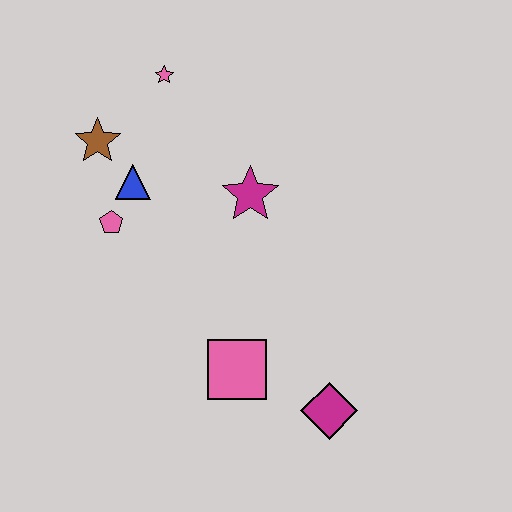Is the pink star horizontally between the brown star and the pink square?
Yes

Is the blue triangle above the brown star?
No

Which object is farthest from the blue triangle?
The magenta diamond is farthest from the blue triangle.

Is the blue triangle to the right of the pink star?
No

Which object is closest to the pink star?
The brown star is closest to the pink star.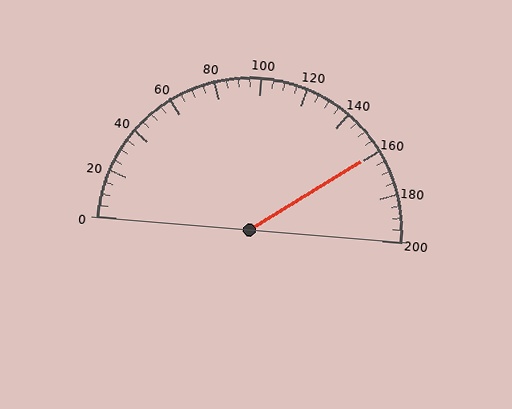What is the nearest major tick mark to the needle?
The nearest major tick mark is 160.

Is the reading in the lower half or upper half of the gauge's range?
The reading is in the upper half of the range (0 to 200).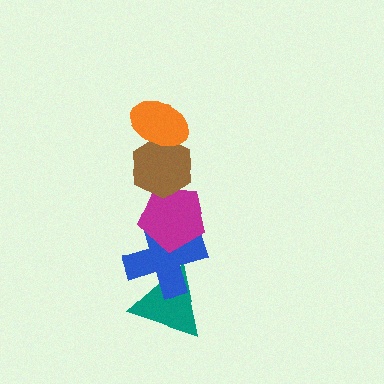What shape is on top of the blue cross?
The magenta pentagon is on top of the blue cross.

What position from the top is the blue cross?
The blue cross is 4th from the top.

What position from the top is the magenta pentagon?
The magenta pentagon is 3rd from the top.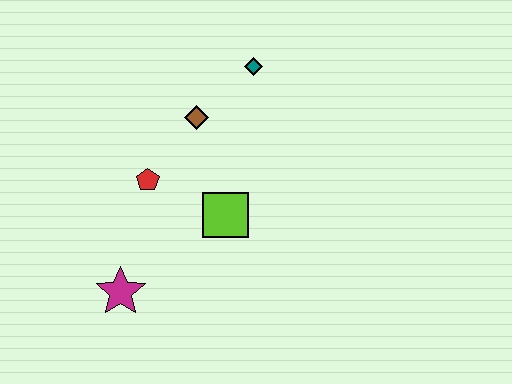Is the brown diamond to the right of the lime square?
No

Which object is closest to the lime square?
The red pentagon is closest to the lime square.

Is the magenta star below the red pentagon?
Yes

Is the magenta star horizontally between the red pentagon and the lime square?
No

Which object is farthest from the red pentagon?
The teal diamond is farthest from the red pentagon.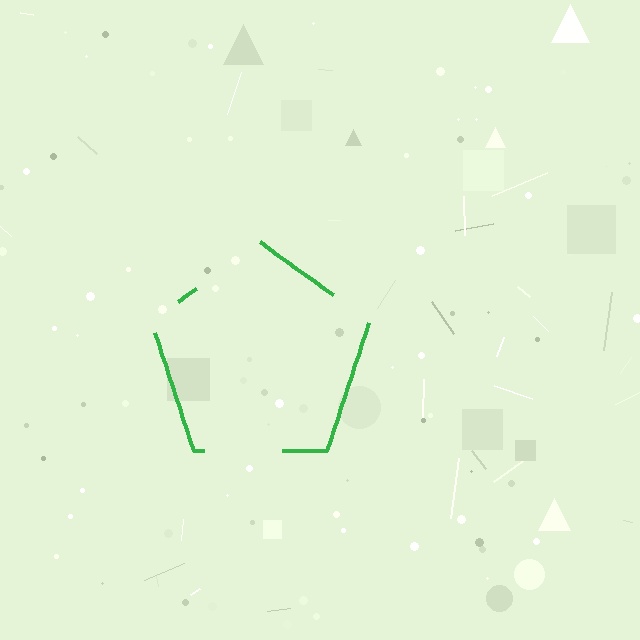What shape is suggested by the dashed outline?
The dashed outline suggests a pentagon.